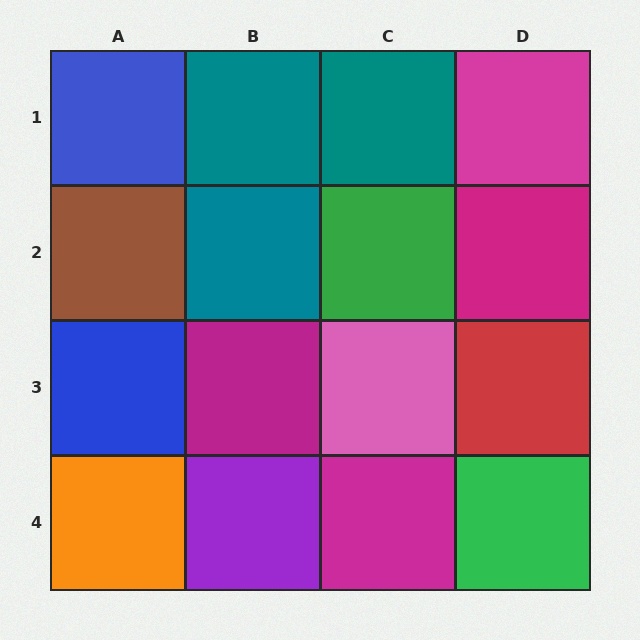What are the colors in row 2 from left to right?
Brown, teal, green, magenta.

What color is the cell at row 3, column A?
Blue.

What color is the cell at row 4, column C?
Magenta.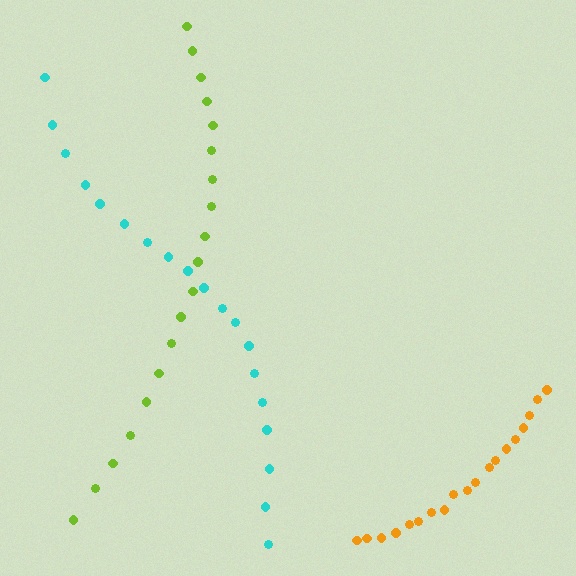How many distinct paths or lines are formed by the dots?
There are 3 distinct paths.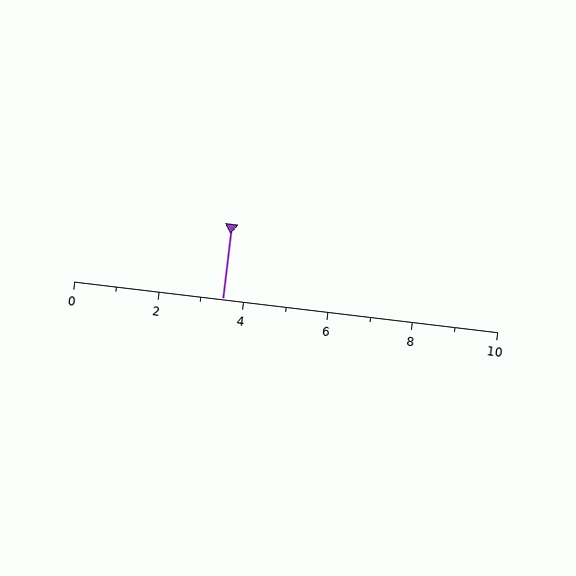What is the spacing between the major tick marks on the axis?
The major ticks are spaced 2 apart.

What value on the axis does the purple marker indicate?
The marker indicates approximately 3.5.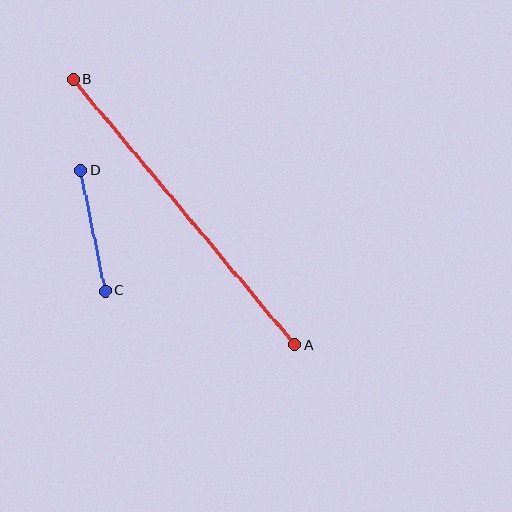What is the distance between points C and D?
The distance is approximately 123 pixels.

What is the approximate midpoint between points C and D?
The midpoint is at approximately (93, 231) pixels.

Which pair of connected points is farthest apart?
Points A and B are farthest apart.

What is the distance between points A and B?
The distance is approximately 346 pixels.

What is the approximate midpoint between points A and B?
The midpoint is at approximately (184, 212) pixels.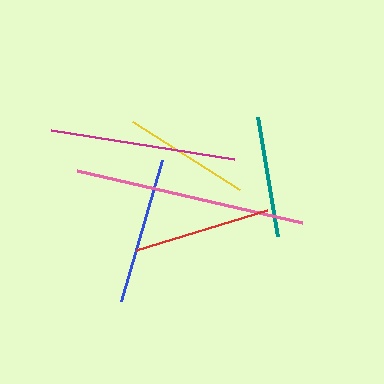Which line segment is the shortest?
The teal line is the shortest at approximately 121 pixels.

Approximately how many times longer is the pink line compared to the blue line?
The pink line is approximately 1.6 times the length of the blue line.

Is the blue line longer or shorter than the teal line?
The blue line is longer than the teal line.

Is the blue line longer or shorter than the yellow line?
The blue line is longer than the yellow line.